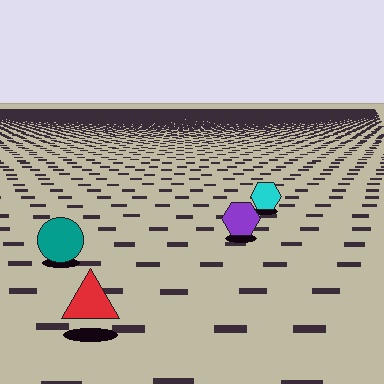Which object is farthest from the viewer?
The cyan hexagon is farthest from the viewer. It appears smaller and the ground texture around it is denser.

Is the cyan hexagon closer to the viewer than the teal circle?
No. The teal circle is closer — you can tell from the texture gradient: the ground texture is coarser near it.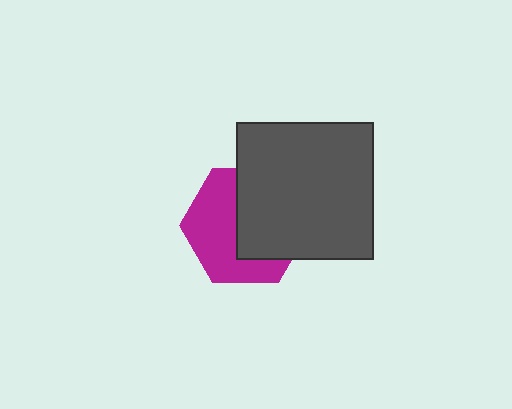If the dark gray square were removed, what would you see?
You would see the complete magenta hexagon.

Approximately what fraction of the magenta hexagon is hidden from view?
Roughly 50% of the magenta hexagon is hidden behind the dark gray square.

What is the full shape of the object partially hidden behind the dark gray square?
The partially hidden object is a magenta hexagon.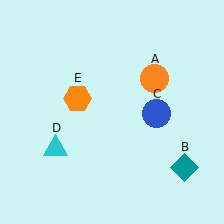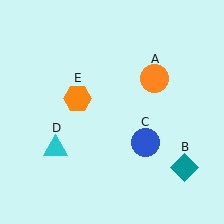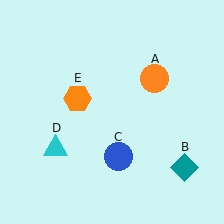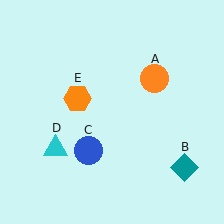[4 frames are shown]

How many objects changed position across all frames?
1 object changed position: blue circle (object C).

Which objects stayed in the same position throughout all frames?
Orange circle (object A) and teal diamond (object B) and cyan triangle (object D) and orange hexagon (object E) remained stationary.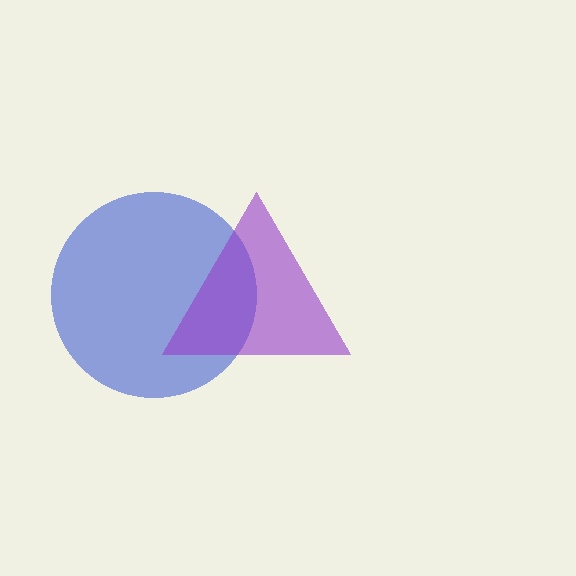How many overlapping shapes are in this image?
There are 2 overlapping shapes in the image.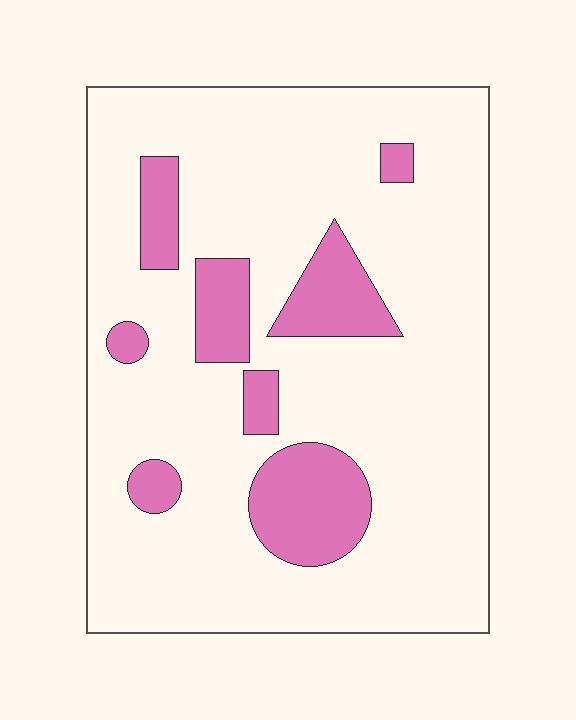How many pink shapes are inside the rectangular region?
8.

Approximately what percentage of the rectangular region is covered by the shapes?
Approximately 15%.